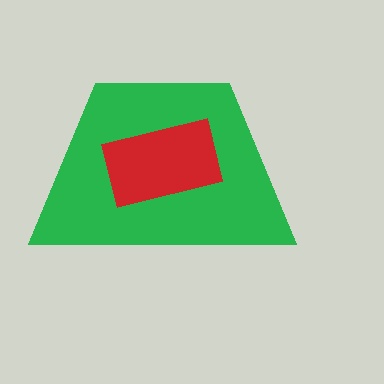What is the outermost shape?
The green trapezoid.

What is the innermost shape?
The red rectangle.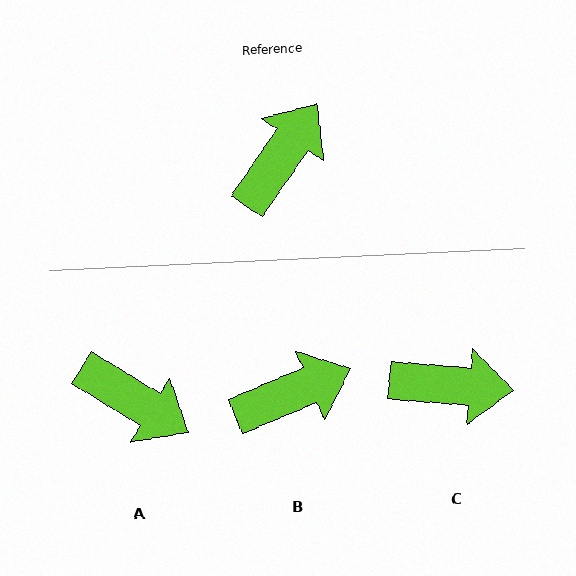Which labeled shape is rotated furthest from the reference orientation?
A, about 87 degrees away.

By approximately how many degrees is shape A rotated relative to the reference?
Approximately 87 degrees clockwise.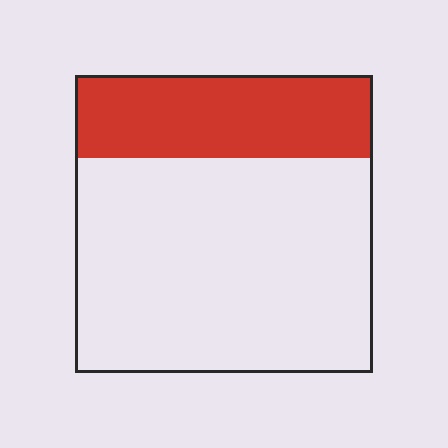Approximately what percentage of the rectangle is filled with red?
Approximately 30%.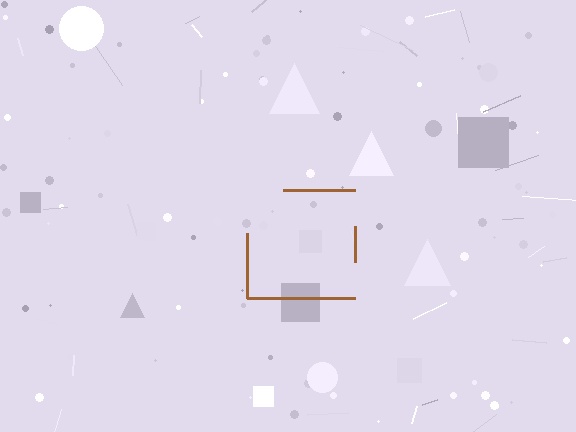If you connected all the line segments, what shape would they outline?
They would outline a square.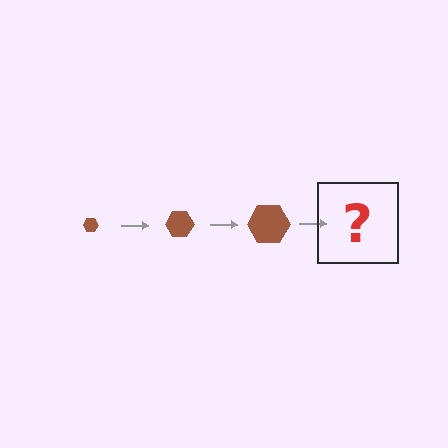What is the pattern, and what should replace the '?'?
The pattern is that the hexagon gets progressively larger each step. The '?' should be a brown hexagon, larger than the previous one.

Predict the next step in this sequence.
The next step is a brown hexagon, larger than the previous one.